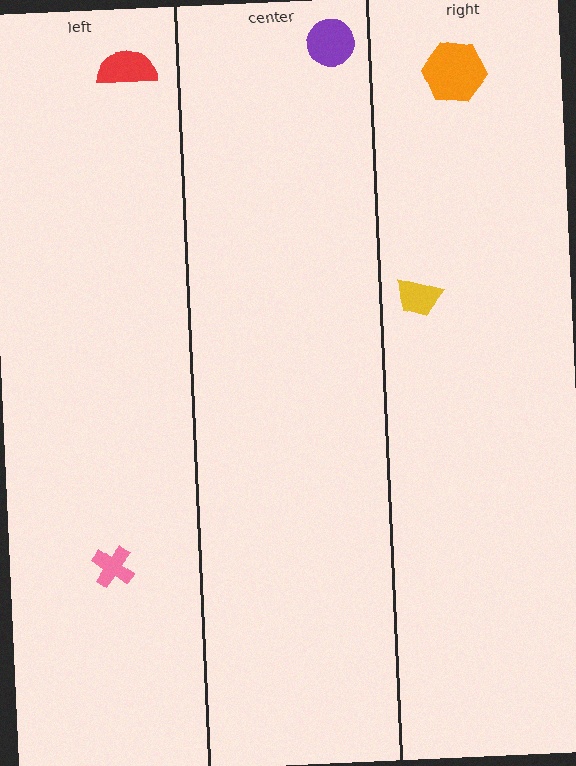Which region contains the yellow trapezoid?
The right region.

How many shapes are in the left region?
2.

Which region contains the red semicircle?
The left region.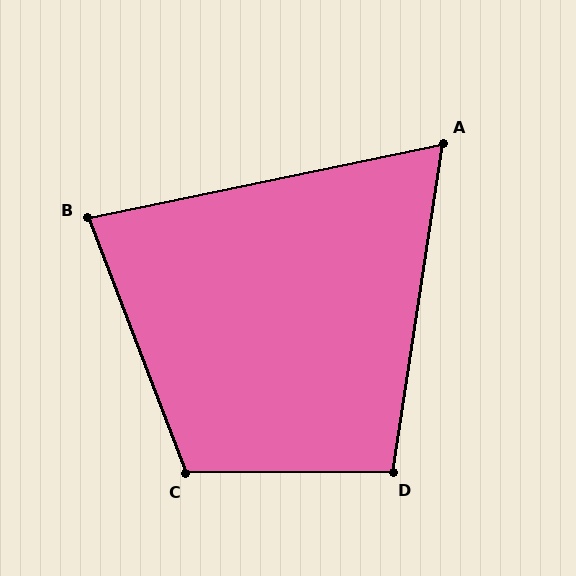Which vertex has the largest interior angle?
C, at approximately 111 degrees.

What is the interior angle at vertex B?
Approximately 81 degrees (acute).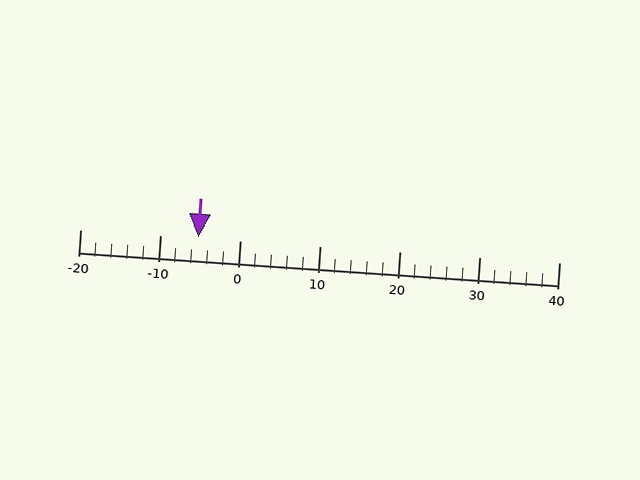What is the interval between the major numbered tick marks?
The major tick marks are spaced 10 units apart.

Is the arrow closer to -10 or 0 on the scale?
The arrow is closer to -10.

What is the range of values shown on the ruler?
The ruler shows values from -20 to 40.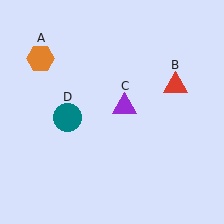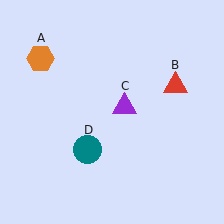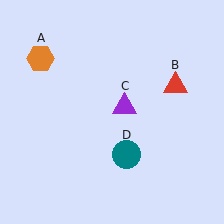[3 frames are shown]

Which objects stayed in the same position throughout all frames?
Orange hexagon (object A) and red triangle (object B) and purple triangle (object C) remained stationary.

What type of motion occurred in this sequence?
The teal circle (object D) rotated counterclockwise around the center of the scene.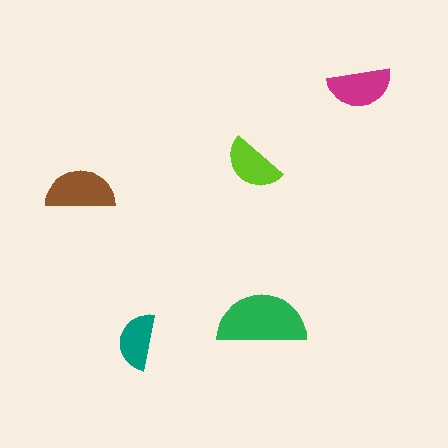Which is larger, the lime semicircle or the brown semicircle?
The brown one.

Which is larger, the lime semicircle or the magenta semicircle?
The magenta one.